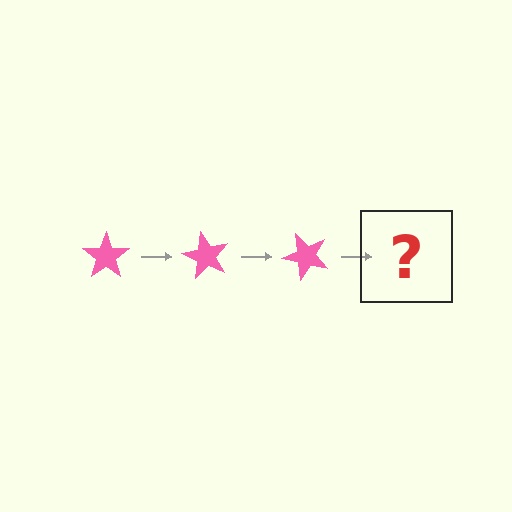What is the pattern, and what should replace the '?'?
The pattern is that the star rotates 60 degrees each step. The '?' should be a pink star rotated 180 degrees.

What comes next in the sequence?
The next element should be a pink star rotated 180 degrees.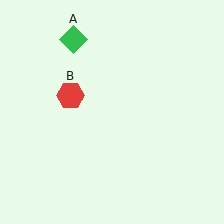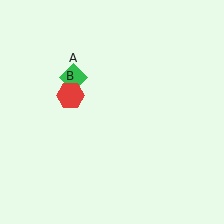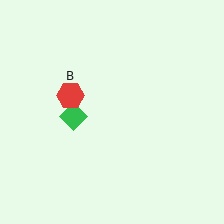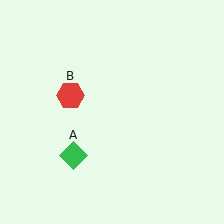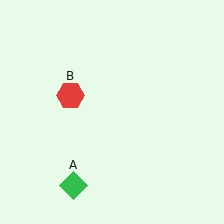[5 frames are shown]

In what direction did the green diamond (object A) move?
The green diamond (object A) moved down.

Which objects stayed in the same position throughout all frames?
Red hexagon (object B) remained stationary.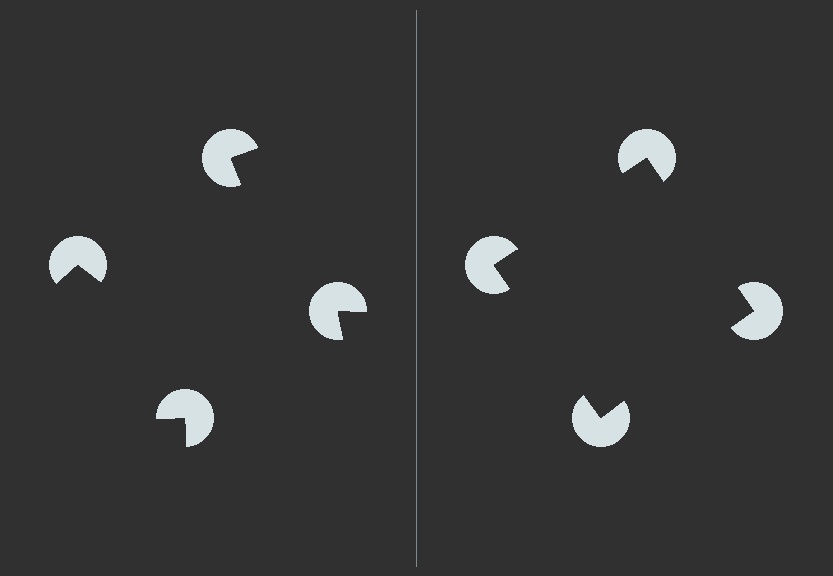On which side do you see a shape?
An illusory square appears on the right side. On the left side the wedge cuts are rotated, so no coherent shape forms.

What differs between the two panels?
The pac-man discs are positioned identically on both sides; only the wedge orientations differ. On the right they align to a square; on the left they are misaligned.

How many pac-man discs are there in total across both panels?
8 — 4 on each side.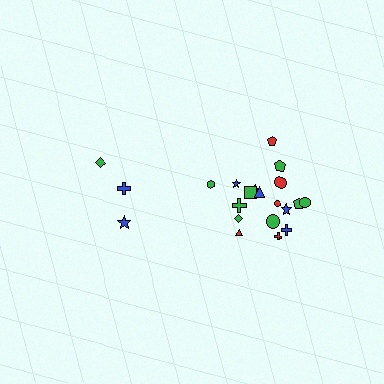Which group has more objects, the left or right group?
The right group.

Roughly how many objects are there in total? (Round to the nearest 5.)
Roughly 20 objects in total.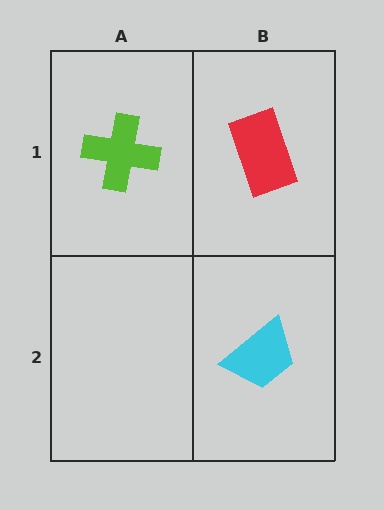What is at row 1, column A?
A lime cross.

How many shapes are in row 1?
2 shapes.